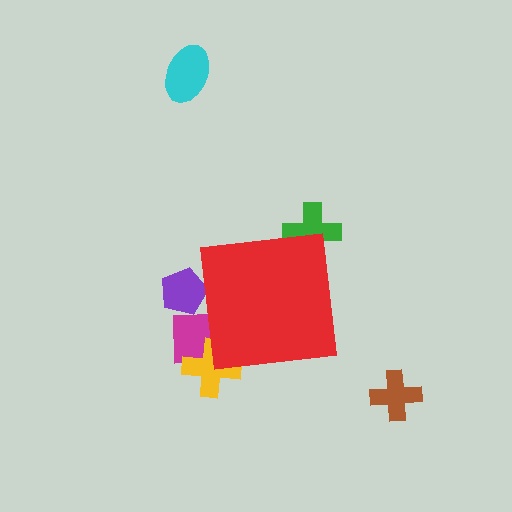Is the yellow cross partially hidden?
Yes, the yellow cross is partially hidden behind the red square.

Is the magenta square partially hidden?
Yes, the magenta square is partially hidden behind the red square.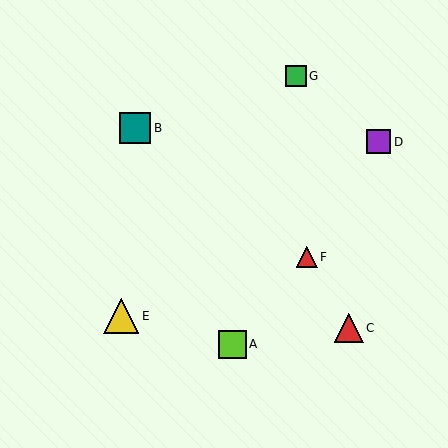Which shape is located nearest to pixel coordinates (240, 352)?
The lime square (labeled A) at (232, 344) is nearest to that location.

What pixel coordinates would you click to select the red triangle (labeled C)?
Click at (349, 328) to select the red triangle C.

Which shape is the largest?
The yellow triangle (labeled E) is the largest.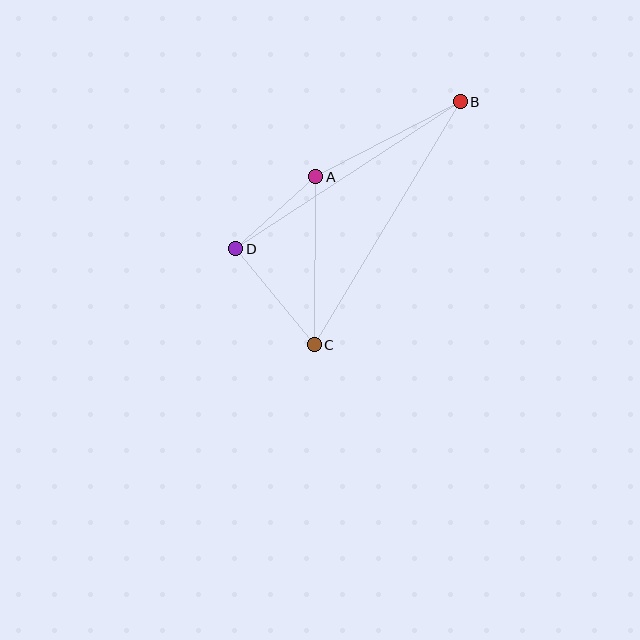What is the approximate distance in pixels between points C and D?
The distance between C and D is approximately 124 pixels.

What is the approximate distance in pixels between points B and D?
The distance between B and D is approximately 269 pixels.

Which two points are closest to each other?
Points A and D are closest to each other.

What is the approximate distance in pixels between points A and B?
The distance between A and B is approximately 163 pixels.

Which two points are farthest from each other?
Points B and C are farthest from each other.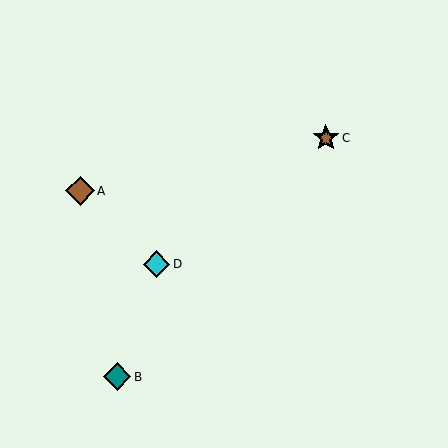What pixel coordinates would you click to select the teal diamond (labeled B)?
Click at (117, 377) to select the teal diamond B.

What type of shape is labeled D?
Shape D is a cyan diamond.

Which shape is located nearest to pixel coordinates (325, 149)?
The brown star (labeled C) at (326, 138) is nearest to that location.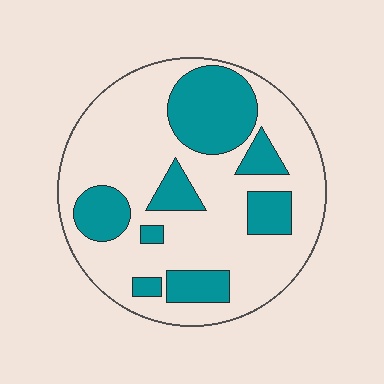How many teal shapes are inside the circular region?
8.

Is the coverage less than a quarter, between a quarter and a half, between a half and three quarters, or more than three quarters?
Between a quarter and a half.